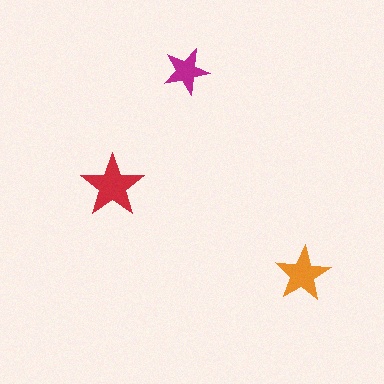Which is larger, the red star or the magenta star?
The red one.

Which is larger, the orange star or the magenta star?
The orange one.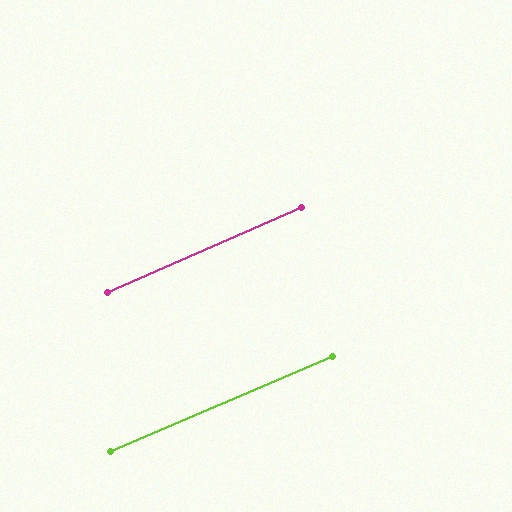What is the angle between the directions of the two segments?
Approximately 1 degree.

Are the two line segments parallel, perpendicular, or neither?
Parallel — their directions differ by only 0.6°.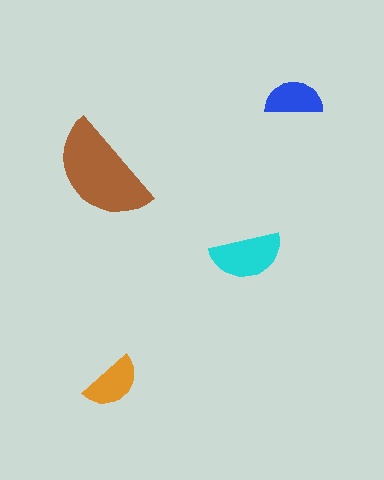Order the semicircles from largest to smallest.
the brown one, the cyan one, the orange one, the blue one.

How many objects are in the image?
There are 4 objects in the image.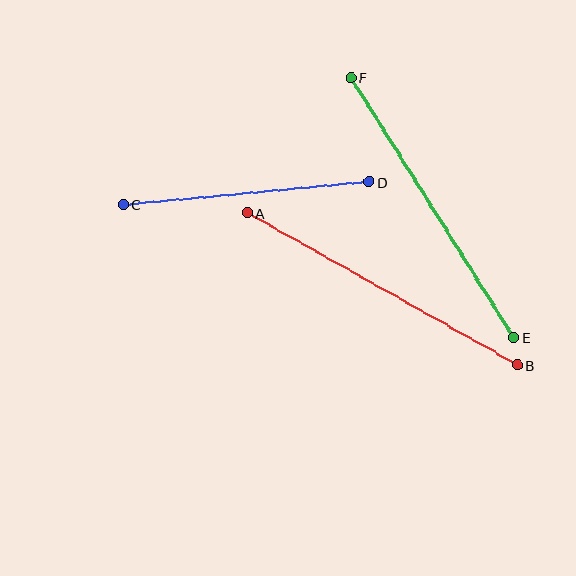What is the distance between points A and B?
The distance is approximately 310 pixels.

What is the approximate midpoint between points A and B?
The midpoint is at approximately (382, 289) pixels.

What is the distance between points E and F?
The distance is approximately 307 pixels.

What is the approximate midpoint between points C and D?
The midpoint is at approximately (246, 193) pixels.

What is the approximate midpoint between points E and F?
The midpoint is at approximately (432, 207) pixels.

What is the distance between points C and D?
The distance is approximately 247 pixels.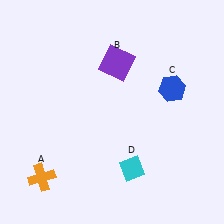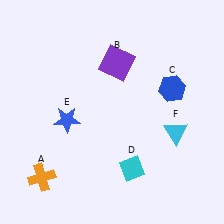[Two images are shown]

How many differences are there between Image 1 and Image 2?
There are 2 differences between the two images.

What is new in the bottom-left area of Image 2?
A blue star (E) was added in the bottom-left area of Image 2.